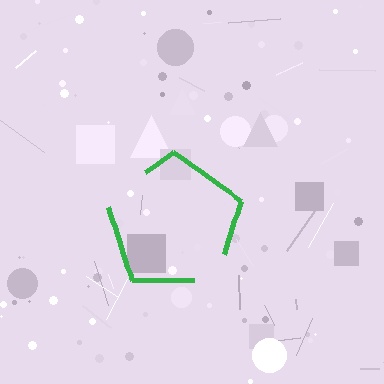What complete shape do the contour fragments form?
The contour fragments form a pentagon.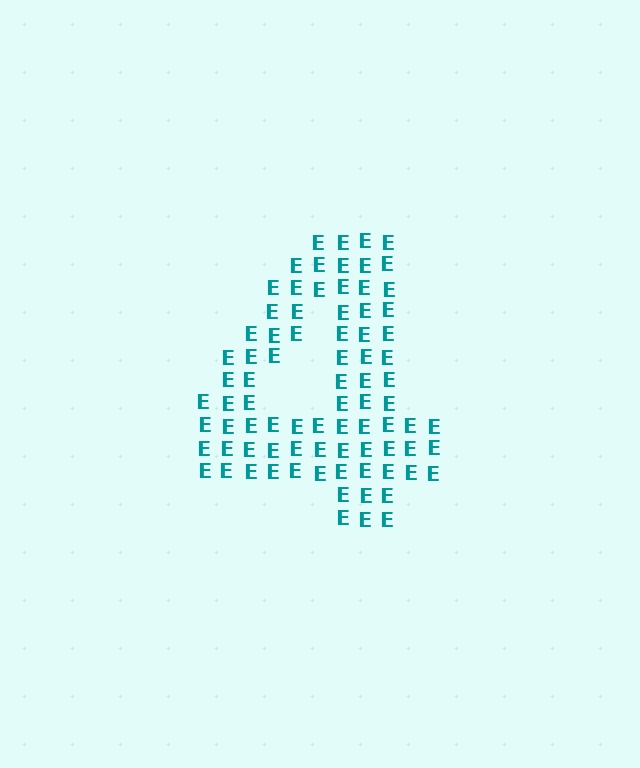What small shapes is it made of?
It is made of small letter E's.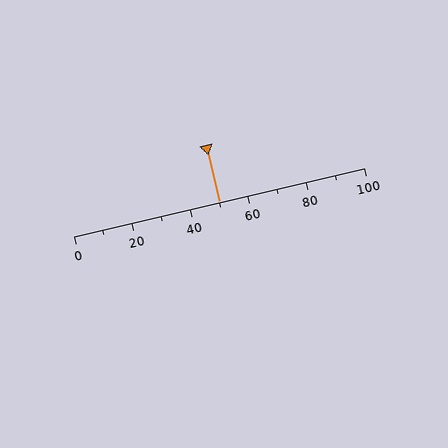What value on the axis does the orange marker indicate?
The marker indicates approximately 50.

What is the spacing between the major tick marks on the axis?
The major ticks are spaced 20 apart.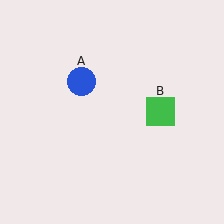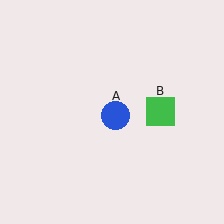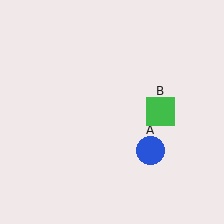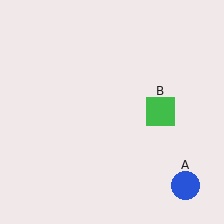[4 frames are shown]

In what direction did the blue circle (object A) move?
The blue circle (object A) moved down and to the right.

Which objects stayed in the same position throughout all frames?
Green square (object B) remained stationary.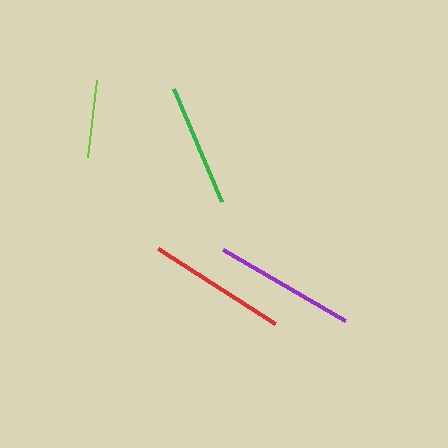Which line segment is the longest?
The purple line is the longest at approximately 141 pixels.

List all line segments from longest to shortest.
From longest to shortest: purple, red, green, lime.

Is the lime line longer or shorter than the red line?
The red line is longer than the lime line.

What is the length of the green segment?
The green segment is approximately 123 pixels long.